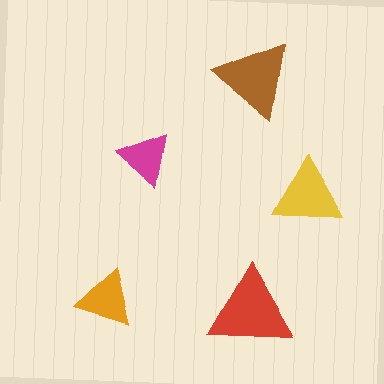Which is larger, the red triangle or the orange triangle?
The red one.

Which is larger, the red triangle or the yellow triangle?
The red one.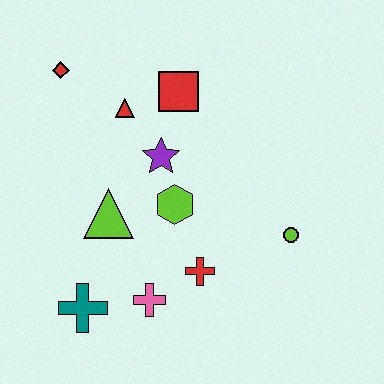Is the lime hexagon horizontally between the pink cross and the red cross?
Yes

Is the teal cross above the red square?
No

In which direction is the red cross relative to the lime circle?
The red cross is to the left of the lime circle.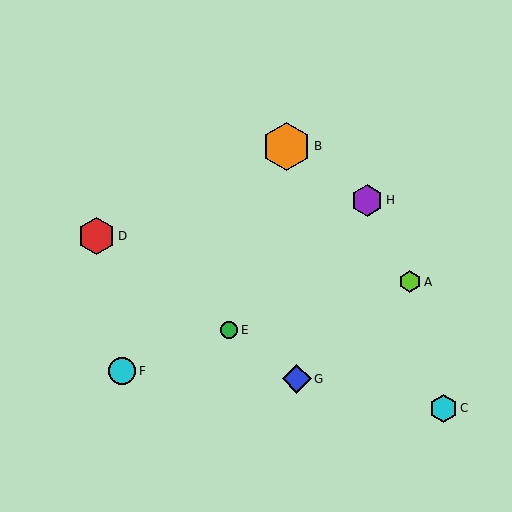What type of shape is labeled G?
Shape G is a blue diamond.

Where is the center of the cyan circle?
The center of the cyan circle is at (122, 371).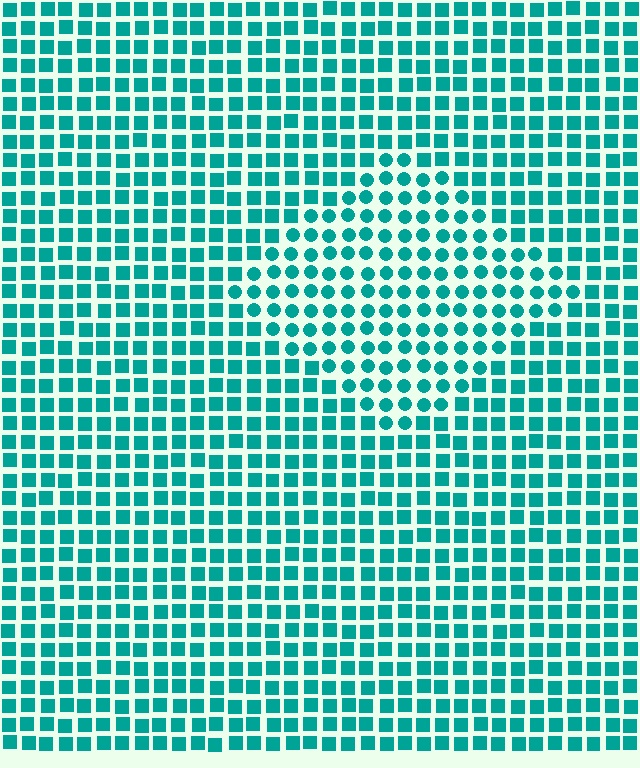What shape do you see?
I see a diamond.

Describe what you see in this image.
The image is filled with small teal elements arranged in a uniform grid. A diamond-shaped region contains circles, while the surrounding area contains squares. The boundary is defined purely by the change in element shape.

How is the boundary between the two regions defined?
The boundary is defined by a change in element shape: circles inside vs. squares outside. All elements share the same color and spacing.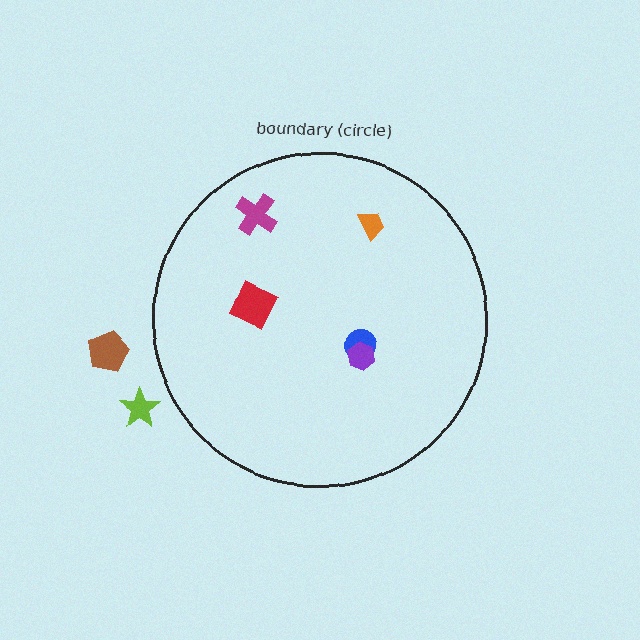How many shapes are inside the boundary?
5 inside, 2 outside.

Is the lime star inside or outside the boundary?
Outside.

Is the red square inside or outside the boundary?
Inside.